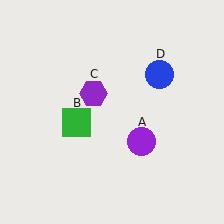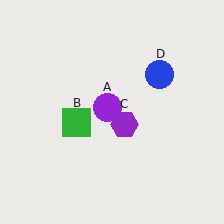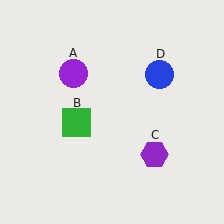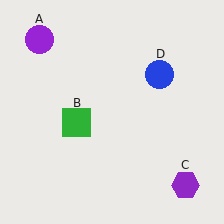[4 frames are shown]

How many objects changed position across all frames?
2 objects changed position: purple circle (object A), purple hexagon (object C).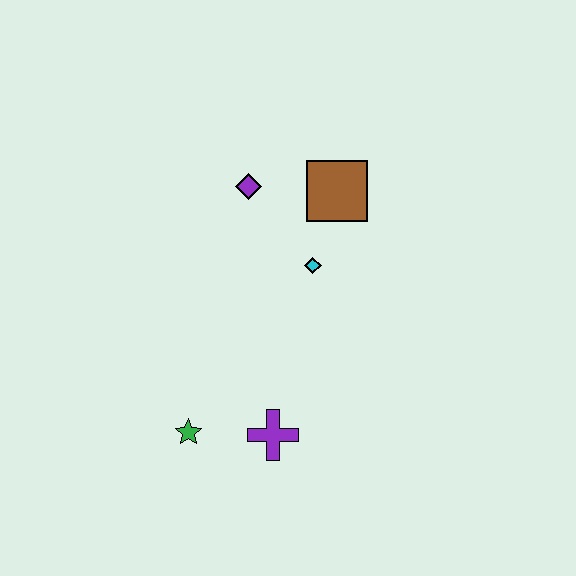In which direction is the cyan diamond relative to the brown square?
The cyan diamond is below the brown square.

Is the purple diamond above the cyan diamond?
Yes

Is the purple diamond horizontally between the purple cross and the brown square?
No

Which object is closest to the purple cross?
The green star is closest to the purple cross.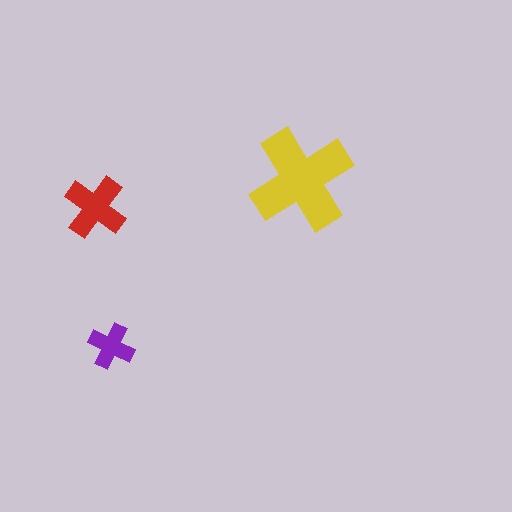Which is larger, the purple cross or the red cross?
The red one.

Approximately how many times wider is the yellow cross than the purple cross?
About 2.5 times wider.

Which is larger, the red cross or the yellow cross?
The yellow one.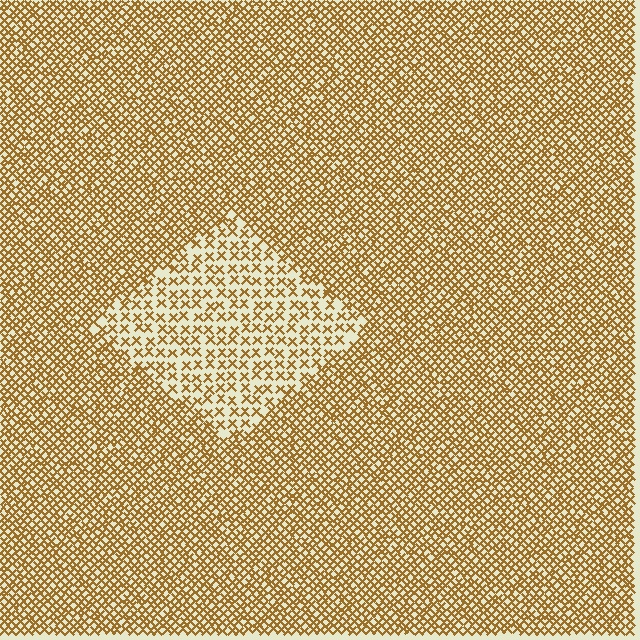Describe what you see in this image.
The image contains small brown elements arranged at two different densities. A diamond-shaped region is visible where the elements are less densely packed than the surrounding area.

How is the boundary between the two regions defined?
The boundary is defined by a change in element density (approximately 2.2x ratio). All elements are the same color, size, and shape.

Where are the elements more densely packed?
The elements are more densely packed outside the diamond boundary.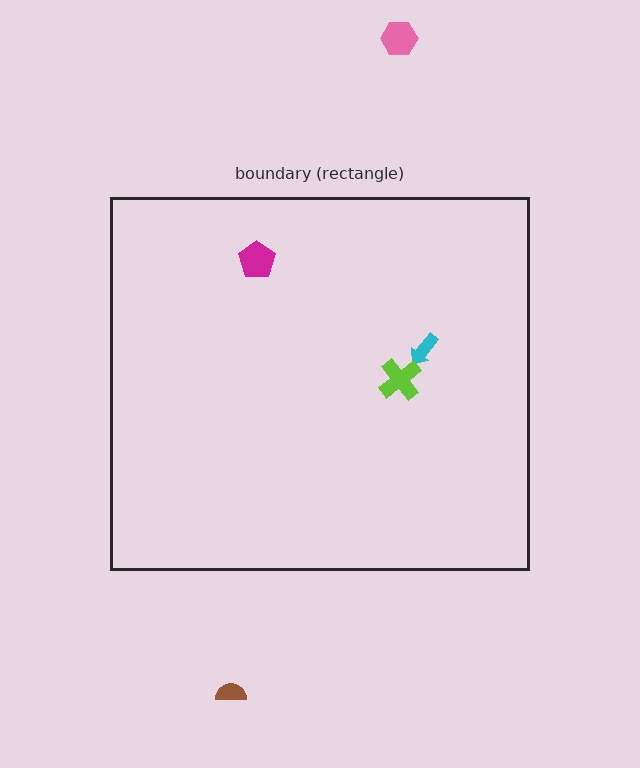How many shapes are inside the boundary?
3 inside, 2 outside.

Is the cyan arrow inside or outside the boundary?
Inside.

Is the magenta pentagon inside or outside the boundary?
Inside.